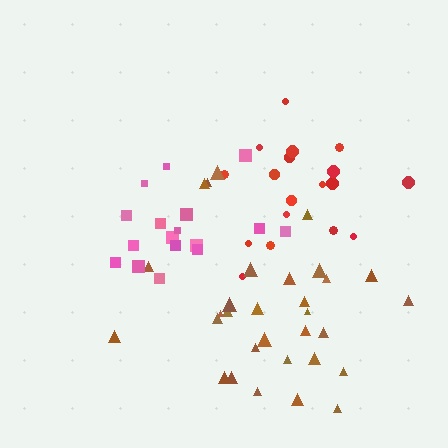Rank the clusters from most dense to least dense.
pink, brown, red.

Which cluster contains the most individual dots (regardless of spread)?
Brown (31).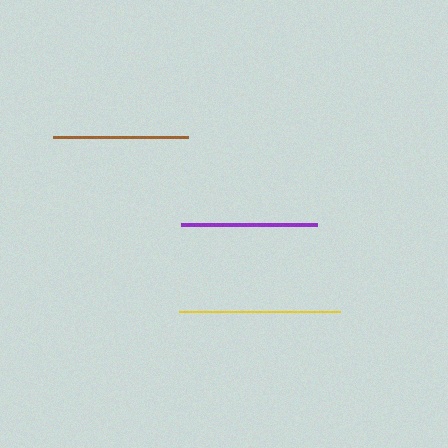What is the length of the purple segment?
The purple segment is approximately 136 pixels long.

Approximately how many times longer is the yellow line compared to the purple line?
The yellow line is approximately 1.2 times the length of the purple line.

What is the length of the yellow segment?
The yellow segment is approximately 161 pixels long.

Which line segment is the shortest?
The brown line is the shortest at approximately 135 pixels.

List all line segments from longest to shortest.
From longest to shortest: yellow, purple, brown.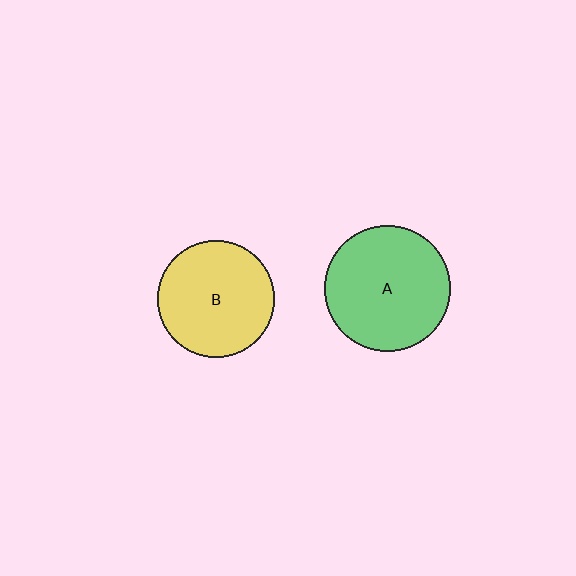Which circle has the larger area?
Circle A (green).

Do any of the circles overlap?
No, none of the circles overlap.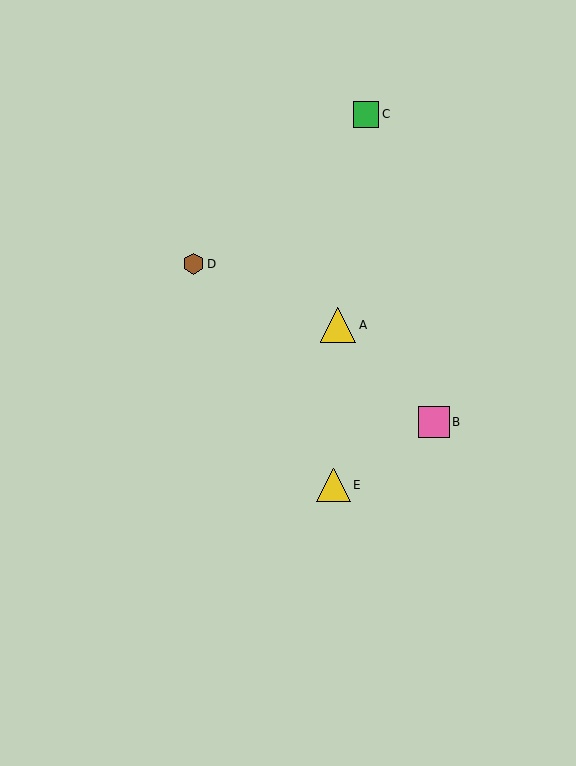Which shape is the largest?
The yellow triangle (labeled A) is the largest.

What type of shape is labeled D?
Shape D is a brown hexagon.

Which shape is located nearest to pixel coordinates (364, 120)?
The green square (labeled C) at (366, 114) is nearest to that location.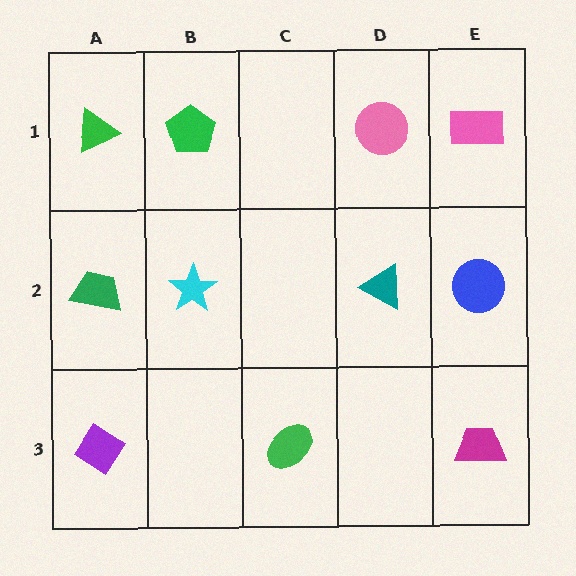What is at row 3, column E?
A magenta trapezoid.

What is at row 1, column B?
A green pentagon.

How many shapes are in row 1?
4 shapes.